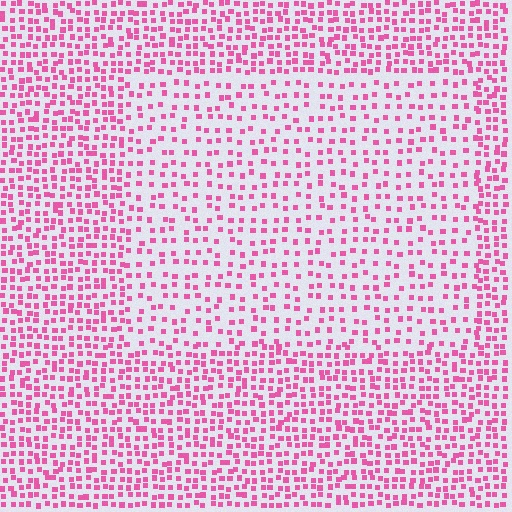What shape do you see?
I see a rectangle.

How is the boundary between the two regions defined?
The boundary is defined by a change in element density (approximately 1.8x ratio). All elements are the same color, size, and shape.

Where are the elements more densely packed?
The elements are more densely packed outside the rectangle boundary.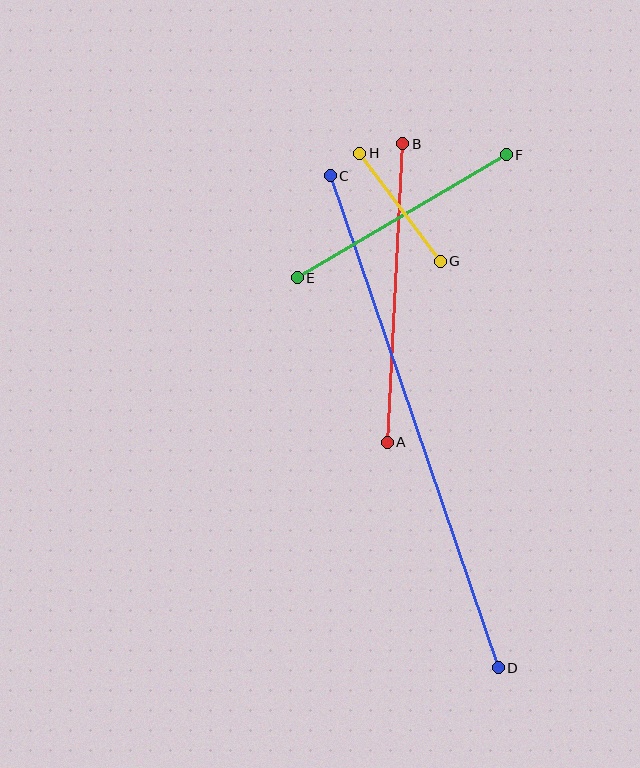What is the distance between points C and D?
The distance is approximately 520 pixels.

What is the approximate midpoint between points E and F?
The midpoint is at approximately (402, 216) pixels.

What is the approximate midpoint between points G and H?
The midpoint is at approximately (400, 207) pixels.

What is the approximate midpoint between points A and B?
The midpoint is at approximately (395, 293) pixels.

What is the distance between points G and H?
The distance is approximately 135 pixels.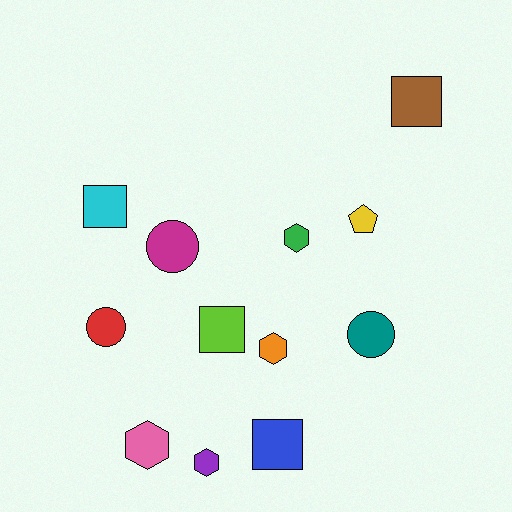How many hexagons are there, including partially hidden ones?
There are 4 hexagons.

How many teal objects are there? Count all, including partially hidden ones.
There is 1 teal object.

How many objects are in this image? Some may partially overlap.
There are 12 objects.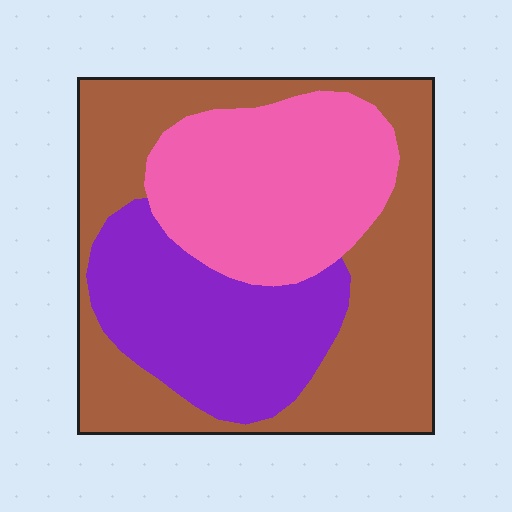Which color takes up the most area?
Brown, at roughly 45%.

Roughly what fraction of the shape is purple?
Purple takes up about one quarter (1/4) of the shape.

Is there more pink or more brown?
Brown.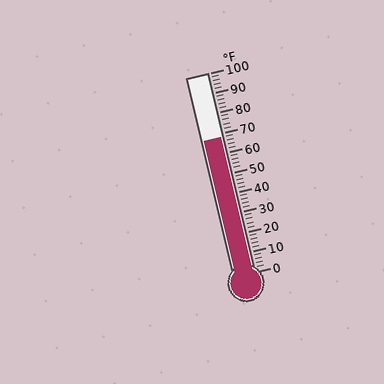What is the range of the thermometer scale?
The thermometer scale ranges from 0°F to 100°F.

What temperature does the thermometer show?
The thermometer shows approximately 68°F.